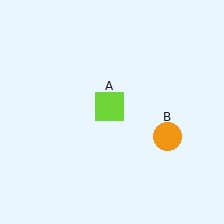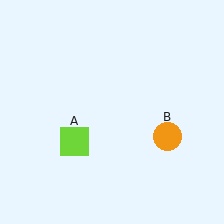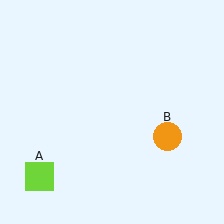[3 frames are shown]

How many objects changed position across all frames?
1 object changed position: lime square (object A).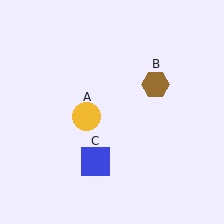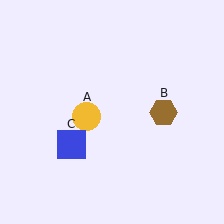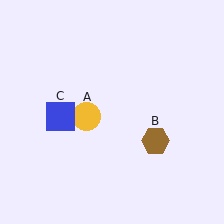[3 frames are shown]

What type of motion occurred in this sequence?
The brown hexagon (object B), blue square (object C) rotated clockwise around the center of the scene.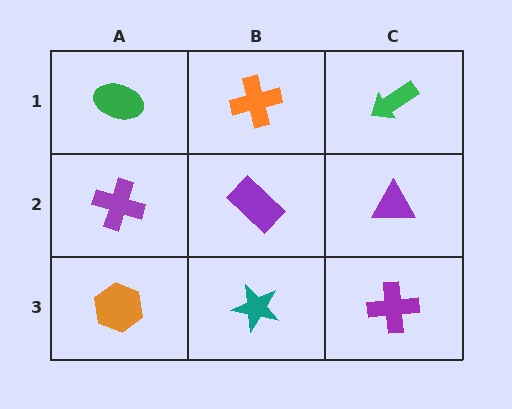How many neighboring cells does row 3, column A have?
2.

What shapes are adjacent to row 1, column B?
A purple rectangle (row 2, column B), a green ellipse (row 1, column A), a green arrow (row 1, column C).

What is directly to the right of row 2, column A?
A purple rectangle.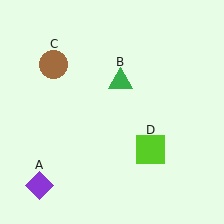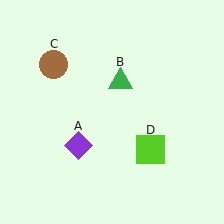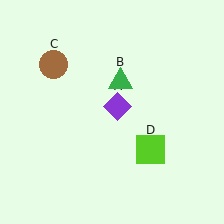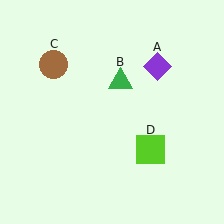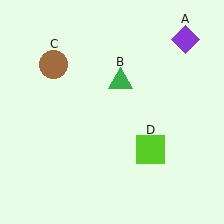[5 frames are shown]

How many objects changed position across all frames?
1 object changed position: purple diamond (object A).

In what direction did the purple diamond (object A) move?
The purple diamond (object A) moved up and to the right.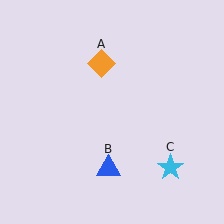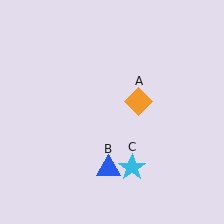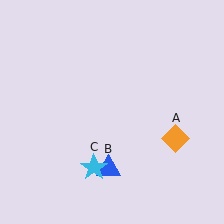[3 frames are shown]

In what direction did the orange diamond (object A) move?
The orange diamond (object A) moved down and to the right.